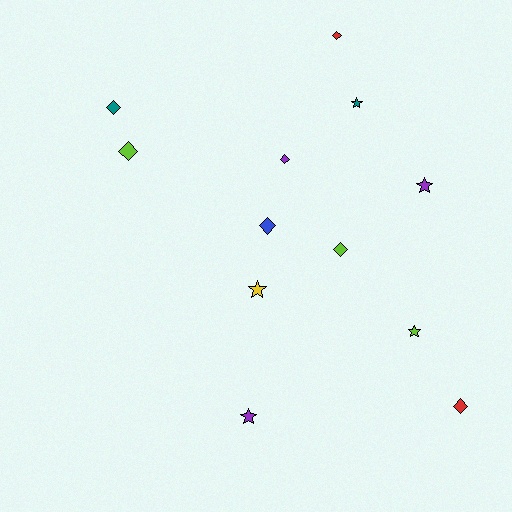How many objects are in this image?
There are 12 objects.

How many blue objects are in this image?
There is 1 blue object.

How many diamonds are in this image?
There are 7 diamonds.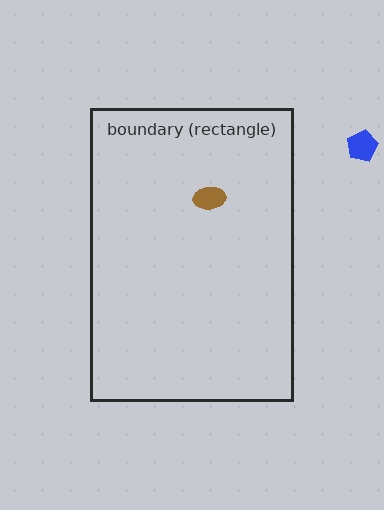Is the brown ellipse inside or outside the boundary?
Inside.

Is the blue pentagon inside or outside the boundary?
Outside.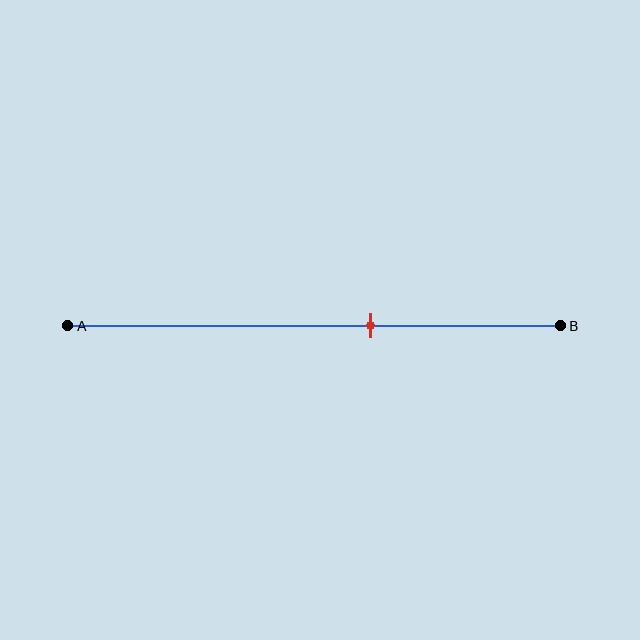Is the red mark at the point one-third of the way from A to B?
No, the mark is at about 60% from A, not at the 33% one-third point.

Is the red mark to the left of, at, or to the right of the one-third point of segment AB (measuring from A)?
The red mark is to the right of the one-third point of segment AB.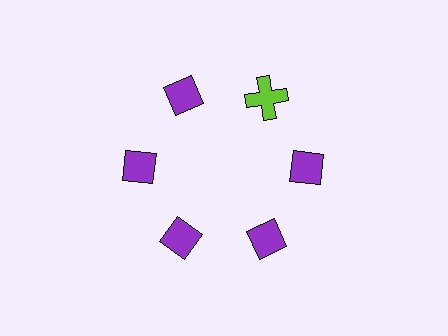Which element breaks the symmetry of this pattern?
The lime cross at roughly the 1 o'clock position breaks the symmetry. All other shapes are purple diamonds.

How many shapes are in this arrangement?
There are 6 shapes arranged in a ring pattern.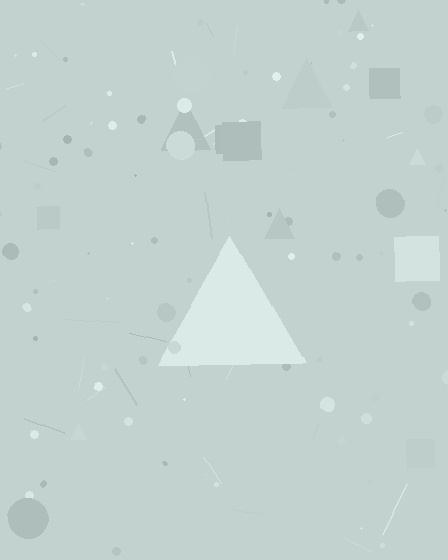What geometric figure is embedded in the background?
A triangle is embedded in the background.